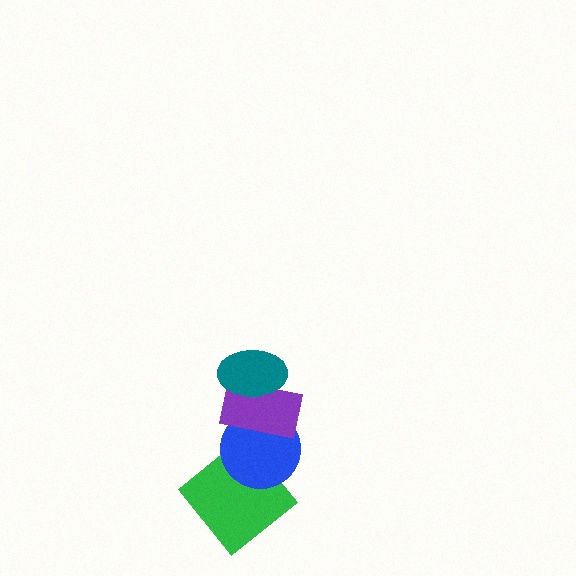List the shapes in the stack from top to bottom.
From top to bottom: the teal ellipse, the purple rectangle, the blue circle, the green diamond.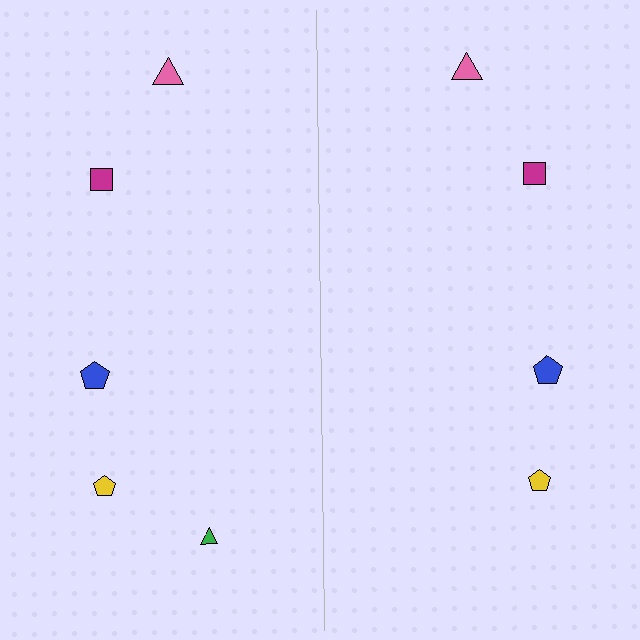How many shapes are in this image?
There are 9 shapes in this image.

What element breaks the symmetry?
A green triangle is missing from the right side.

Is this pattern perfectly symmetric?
No, the pattern is not perfectly symmetric. A green triangle is missing from the right side.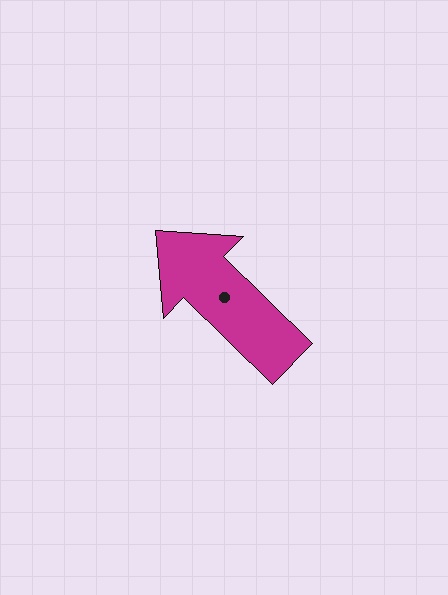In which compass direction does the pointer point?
Northwest.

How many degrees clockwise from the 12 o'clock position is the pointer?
Approximately 314 degrees.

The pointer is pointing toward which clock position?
Roughly 10 o'clock.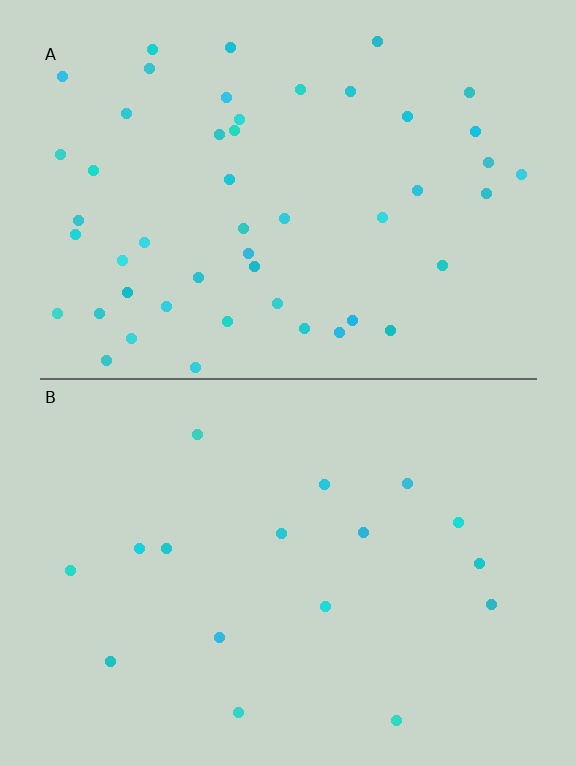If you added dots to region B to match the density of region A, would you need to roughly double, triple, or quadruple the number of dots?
Approximately triple.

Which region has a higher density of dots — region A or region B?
A (the top).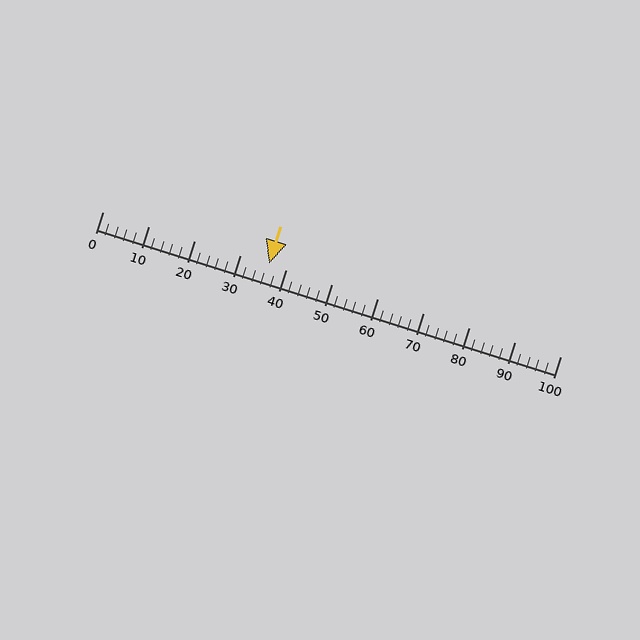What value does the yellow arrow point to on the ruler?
The yellow arrow points to approximately 36.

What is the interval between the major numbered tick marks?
The major tick marks are spaced 10 units apart.